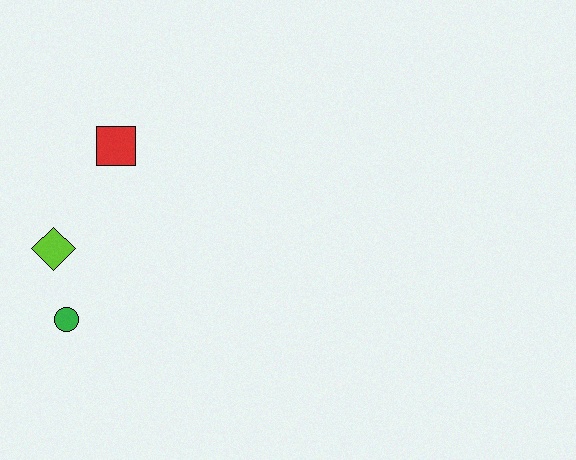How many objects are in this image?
There are 3 objects.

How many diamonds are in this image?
There is 1 diamond.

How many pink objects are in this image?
There are no pink objects.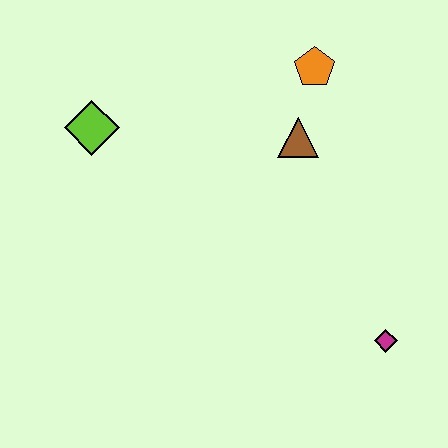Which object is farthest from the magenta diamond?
The lime diamond is farthest from the magenta diamond.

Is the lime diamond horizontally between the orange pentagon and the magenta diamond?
No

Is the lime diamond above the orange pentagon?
No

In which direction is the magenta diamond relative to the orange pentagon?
The magenta diamond is below the orange pentagon.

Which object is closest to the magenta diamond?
The brown triangle is closest to the magenta diamond.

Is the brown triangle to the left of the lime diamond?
No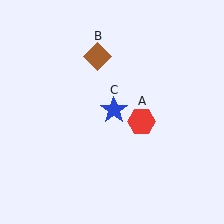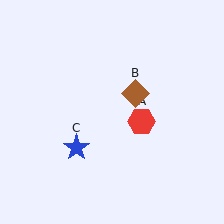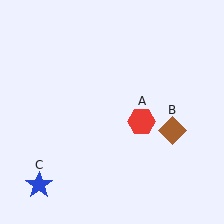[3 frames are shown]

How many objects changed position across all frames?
2 objects changed position: brown diamond (object B), blue star (object C).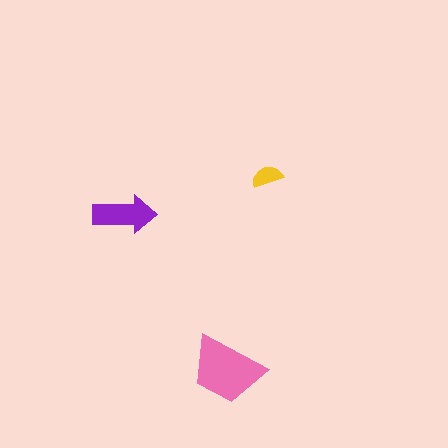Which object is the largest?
The pink trapezoid.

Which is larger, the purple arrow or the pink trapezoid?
The pink trapezoid.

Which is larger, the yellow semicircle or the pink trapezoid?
The pink trapezoid.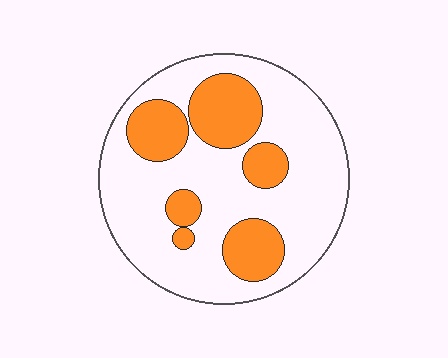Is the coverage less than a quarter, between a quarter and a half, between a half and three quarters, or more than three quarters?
Between a quarter and a half.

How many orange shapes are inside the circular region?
6.